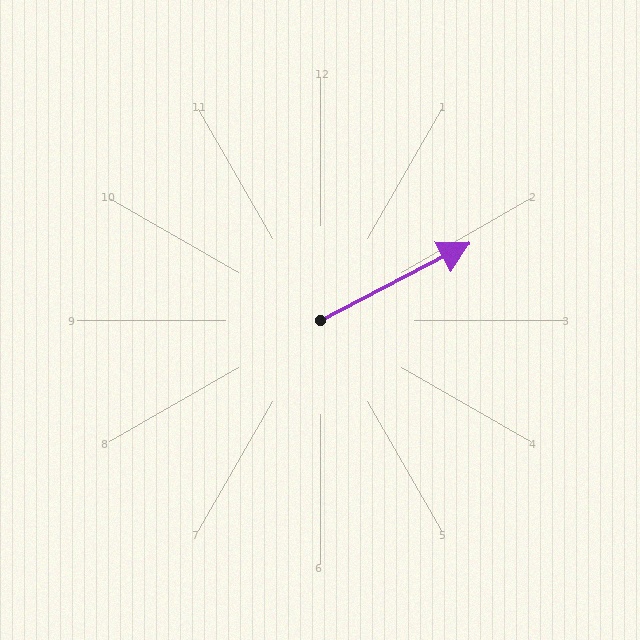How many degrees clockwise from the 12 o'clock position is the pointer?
Approximately 63 degrees.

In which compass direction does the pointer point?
Northeast.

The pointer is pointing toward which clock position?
Roughly 2 o'clock.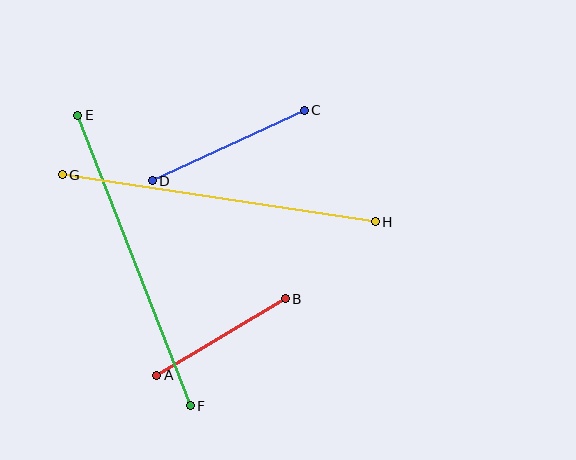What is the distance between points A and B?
The distance is approximately 150 pixels.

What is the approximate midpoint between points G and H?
The midpoint is at approximately (219, 198) pixels.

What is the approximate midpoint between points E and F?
The midpoint is at approximately (134, 260) pixels.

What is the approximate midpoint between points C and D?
The midpoint is at approximately (228, 145) pixels.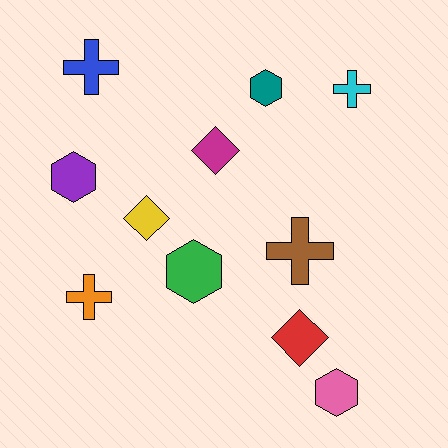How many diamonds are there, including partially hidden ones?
There are 3 diamonds.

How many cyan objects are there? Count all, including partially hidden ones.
There is 1 cyan object.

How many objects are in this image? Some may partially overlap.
There are 11 objects.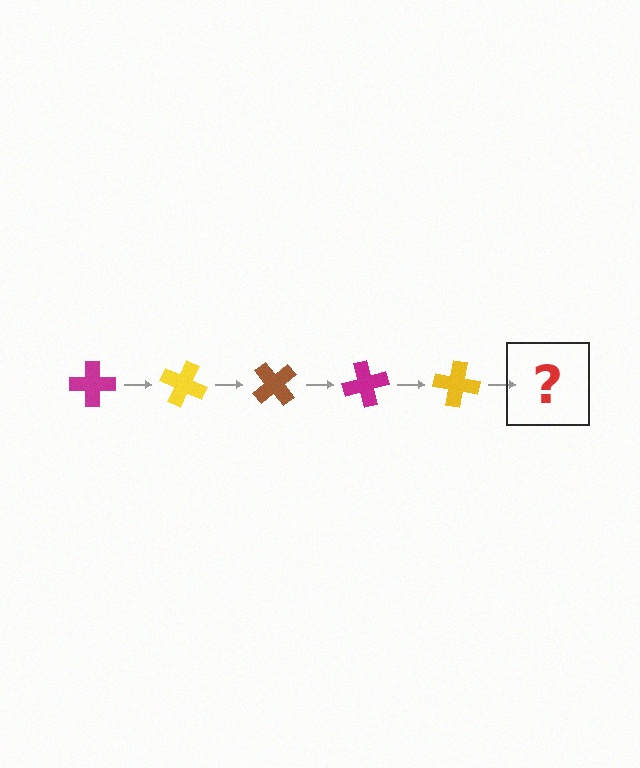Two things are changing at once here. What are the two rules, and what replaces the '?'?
The two rules are that it rotates 25 degrees each step and the color cycles through magenta, yellow, and brown. The '?' should be a brown cross, rotated 125 degrees from the start.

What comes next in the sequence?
The next element should be a brown cross, rotated 125 degrees from the start.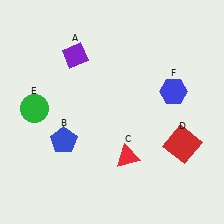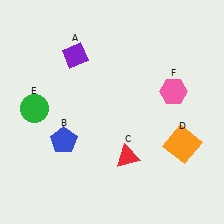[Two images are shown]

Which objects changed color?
D changed from red to orange. F changed from blue to pink.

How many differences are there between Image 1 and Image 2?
There are 2 differences between the two images.